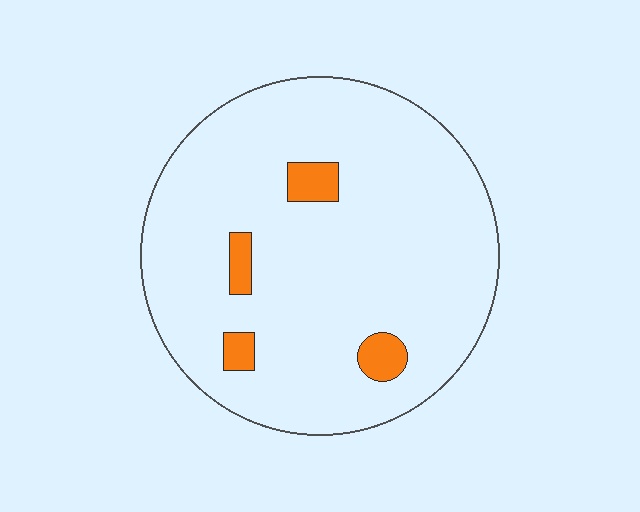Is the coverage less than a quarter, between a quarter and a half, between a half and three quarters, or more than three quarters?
Less than a quarter.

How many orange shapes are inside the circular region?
4.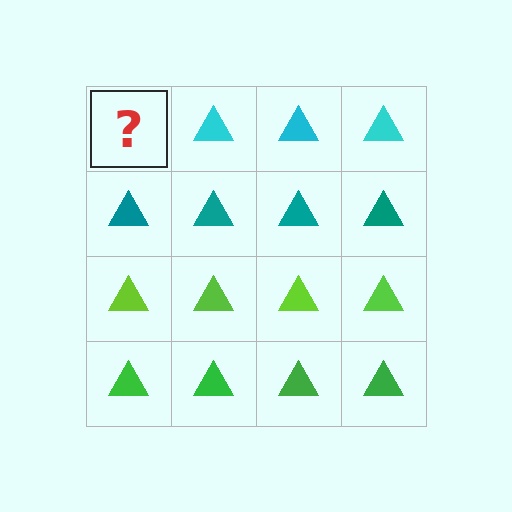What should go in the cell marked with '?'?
The missing cell should contain a cyan triangle.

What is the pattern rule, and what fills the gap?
The rule is that each row has a consistent color. The gap should be filled with a cyan triangle.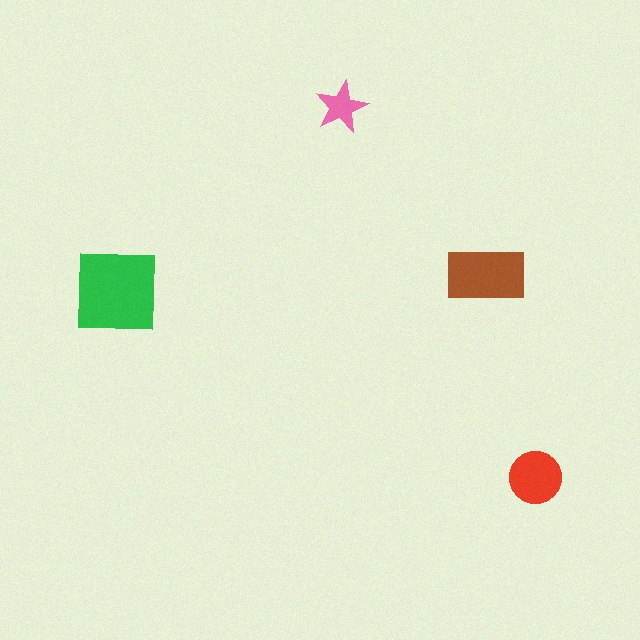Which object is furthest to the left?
The green square is leftmost.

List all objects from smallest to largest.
The pink star, the red circle, the brown rectangle, the green square.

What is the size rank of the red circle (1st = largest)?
3rd.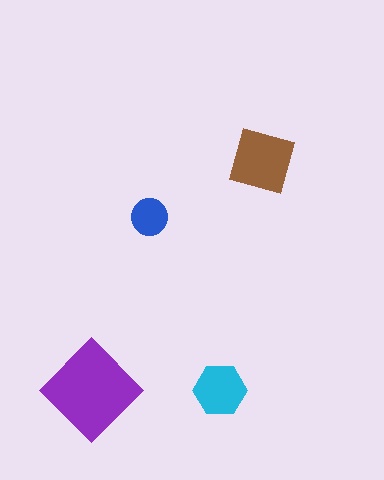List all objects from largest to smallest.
The purple diamond, the brown square, the cyan hexagon, the blue circle.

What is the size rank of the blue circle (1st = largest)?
4th.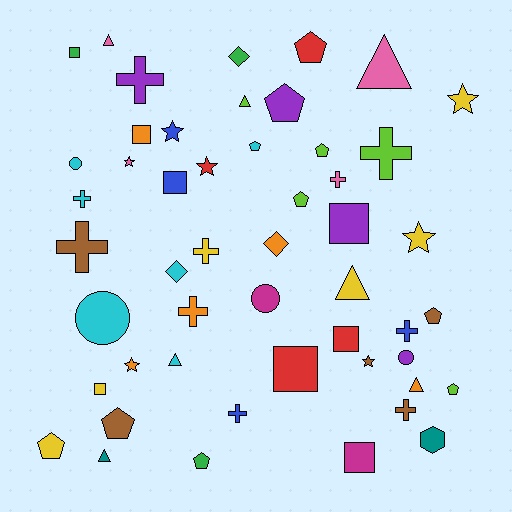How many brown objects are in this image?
There are 5 brown objects.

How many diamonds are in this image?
There are 3 diamonds.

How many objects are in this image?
There are 50 objects.